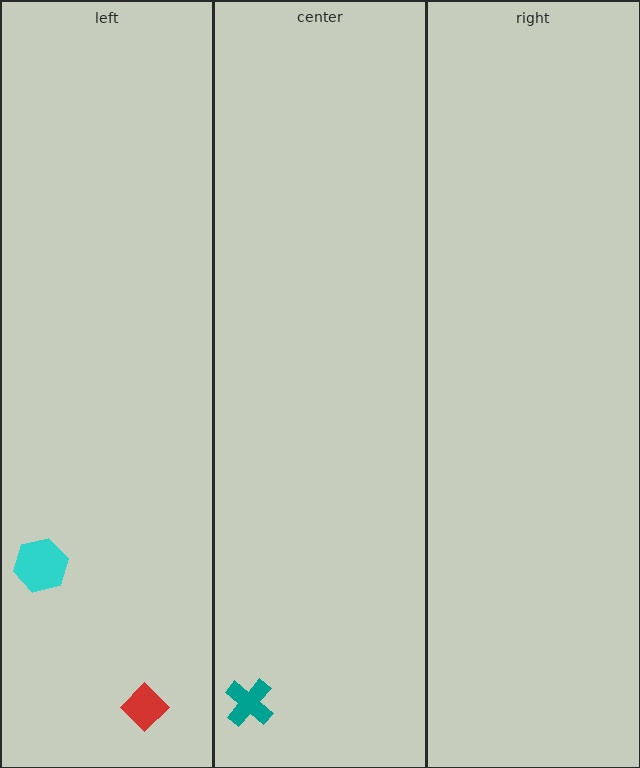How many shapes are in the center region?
1.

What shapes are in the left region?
The red diamond, the cyan hexagon.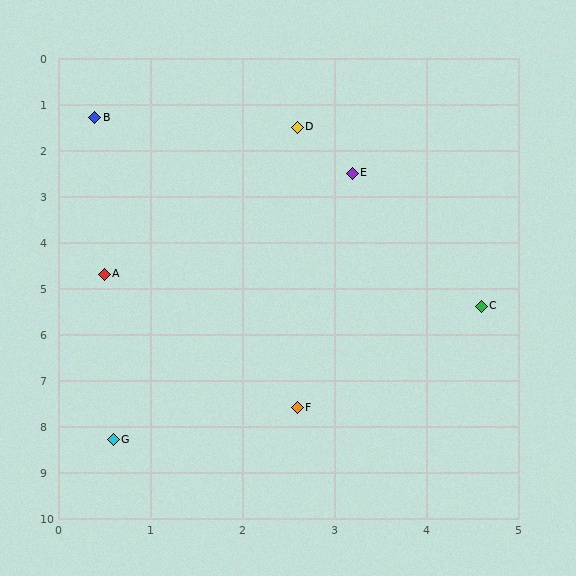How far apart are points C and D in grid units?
Points C and D are about 4.4 grid units apart.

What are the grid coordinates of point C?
Point C is at approximately (4.6, 5.4).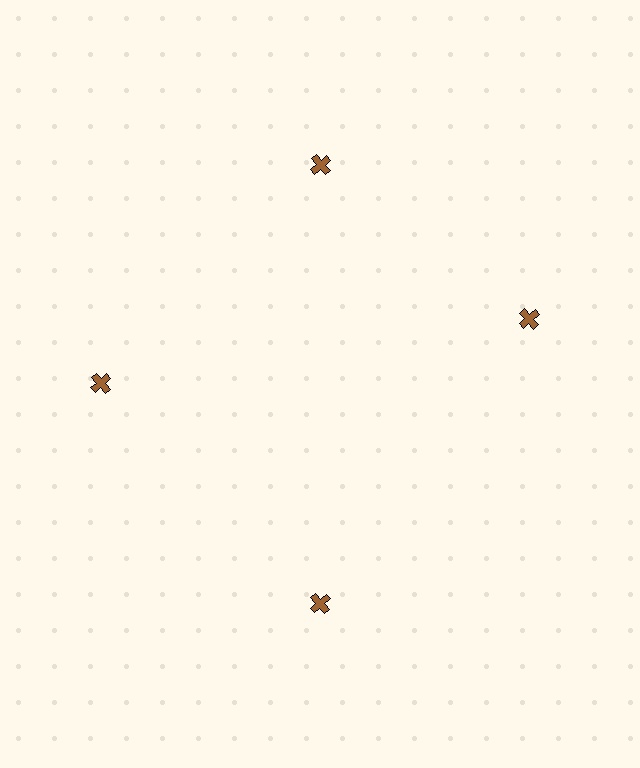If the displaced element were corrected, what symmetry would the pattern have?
It would have 4-fold rotational symmetry — the pattern would map onto itself every 90 degrees.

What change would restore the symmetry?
The symmetry would be restored by rotating it back into even spacing with its neighbors so that all 4 crosses sit at equal angles and equal distance from the center.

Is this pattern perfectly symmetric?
No. The 4 brown crosses are arranged in a ring, but one element near the 3 o'clock position is rotated out of alignment along the ring, breaking the 4-fold rotational symmetry.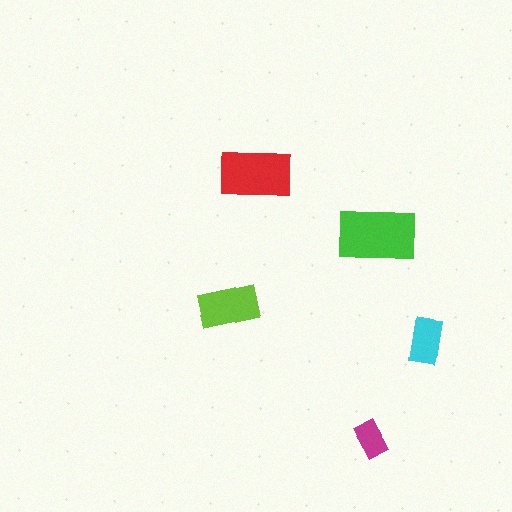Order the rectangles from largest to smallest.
the green one, the red one, the lime one, the cyan one, the magenta one.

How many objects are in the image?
There are 5 objects in the image.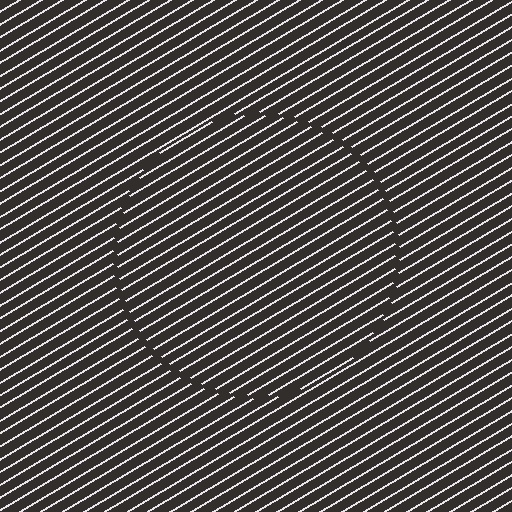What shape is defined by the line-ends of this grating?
An illusory circle. The interior of the shape contains the same grating, shifted by half a period — the contour is defined by the phase discontinuity where line-ends from the inner and outer gratings abut.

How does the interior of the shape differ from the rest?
The interior of the shape contains the same grating, shifted by half a period — the contour is defined by the phase discontinuity where line-ends from the inner and outer gratings abut.